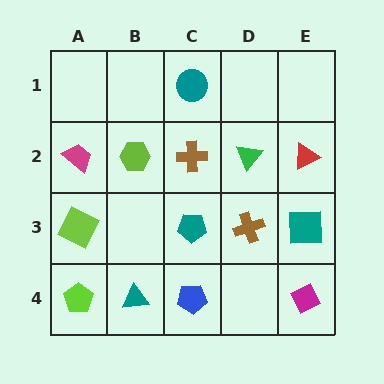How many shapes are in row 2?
5 shapes.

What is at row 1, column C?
A teal circle.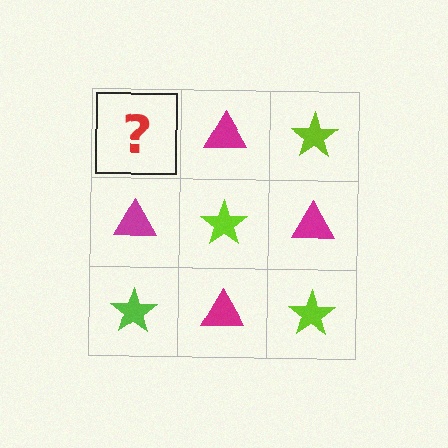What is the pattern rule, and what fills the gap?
The rule is that it alternates lime star and magenta triangle in a checkerboard pattern. The gap should be filled with a lime star.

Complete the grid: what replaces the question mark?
The question mark should be replaced with a lime star.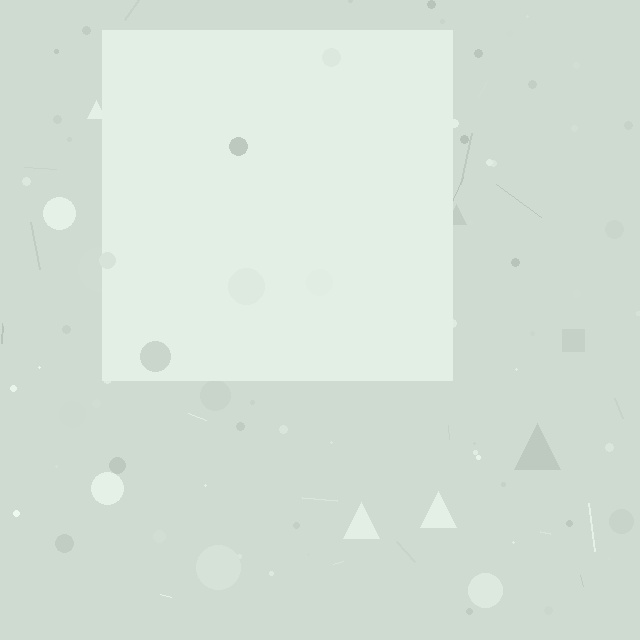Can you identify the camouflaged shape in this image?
The camouflaged shape is a square.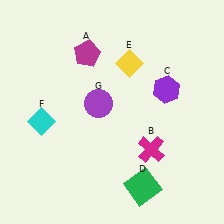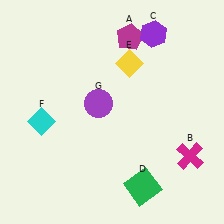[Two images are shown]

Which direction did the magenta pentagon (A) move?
The magenta pentagon (A) moved right.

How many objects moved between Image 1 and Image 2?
3 objects moved between the two images.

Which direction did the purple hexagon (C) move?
The purple hexagon (C) moved up.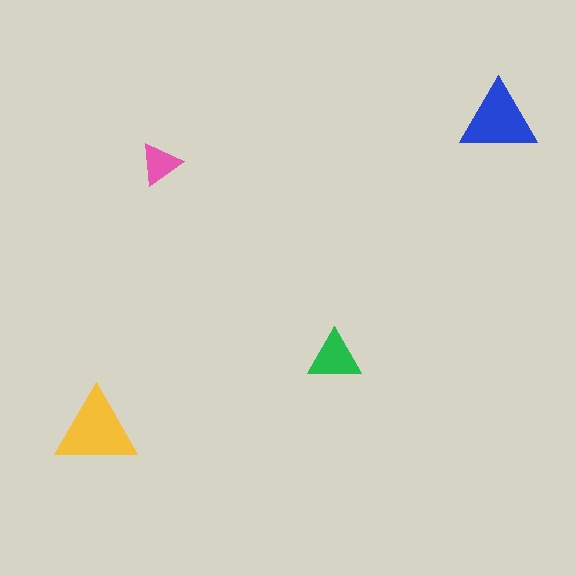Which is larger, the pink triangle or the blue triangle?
The blue one.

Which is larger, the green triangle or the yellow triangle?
The yellow one.